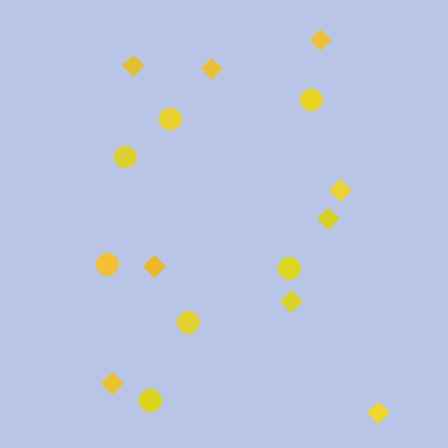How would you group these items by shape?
There are 2 groups: one group of diamonds (9) and one group of circles (7).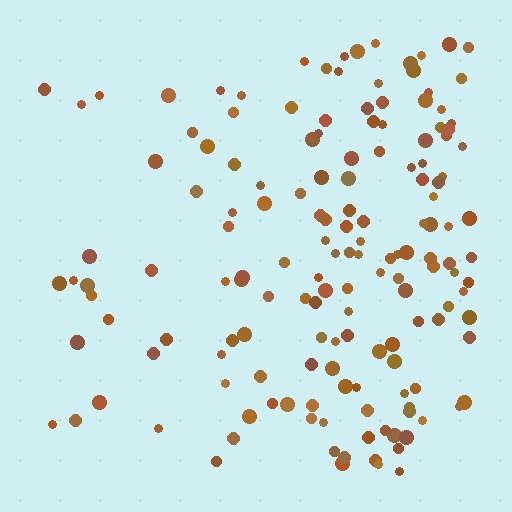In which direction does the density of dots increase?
From left to right, with the right side densest.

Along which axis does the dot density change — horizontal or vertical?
Horizontal.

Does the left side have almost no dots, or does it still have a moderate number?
Still a moderate number, just noticeably fewer than the right.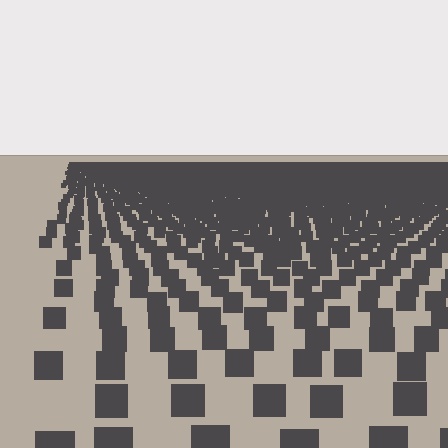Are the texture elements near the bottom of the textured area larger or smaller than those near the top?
Larger. Near the bottom, elements are closer to the viewer and appear at a bigger on-screen size.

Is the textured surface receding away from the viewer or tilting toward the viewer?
The surface is receding away from the viewer. Texture elements get smaller and denser toward the top.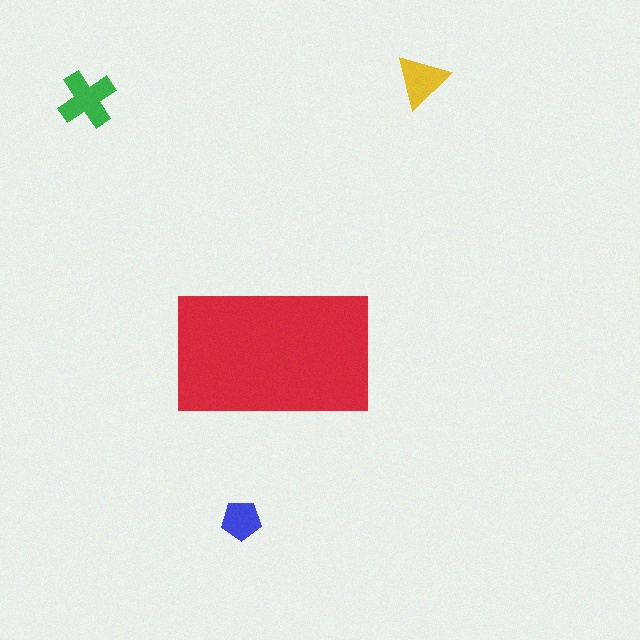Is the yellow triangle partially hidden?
No, the yellow triangle is fully visible.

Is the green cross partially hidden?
No, the green cross is fully visible.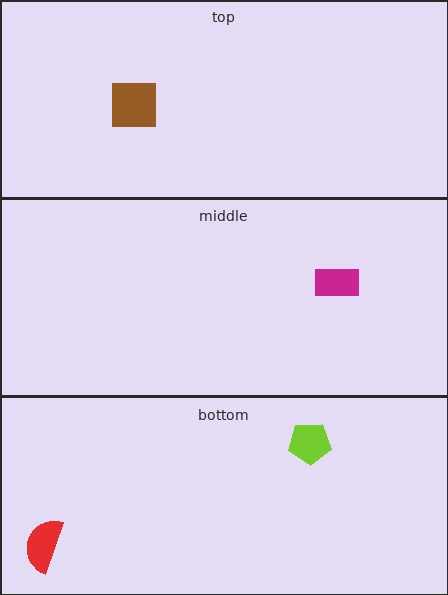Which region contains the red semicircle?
The bottom region.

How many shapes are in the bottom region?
2.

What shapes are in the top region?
The brown square.